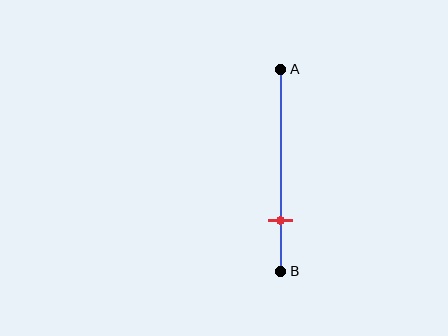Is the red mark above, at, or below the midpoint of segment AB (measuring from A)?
The red mark is below the midpoint of segment AB.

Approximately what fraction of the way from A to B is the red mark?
The red mark is approximately 75% of the way from A to B.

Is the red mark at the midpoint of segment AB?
No, the mark is at about 75% from A, not at the 50% midpoint.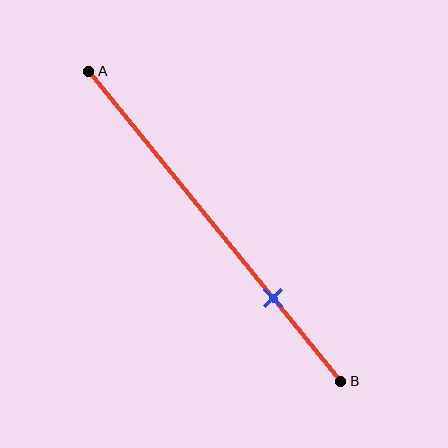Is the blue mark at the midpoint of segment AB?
No, the mark is at about 75% from A, not at the 50% midpoint.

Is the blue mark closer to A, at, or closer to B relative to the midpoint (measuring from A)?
The blue mark is closer to point B than the midpoint of segment AB.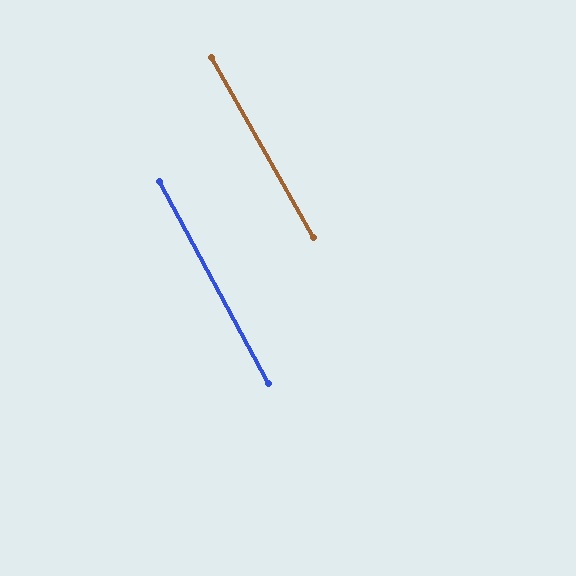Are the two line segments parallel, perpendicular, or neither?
Parallel — their directions differ by only 1.2°.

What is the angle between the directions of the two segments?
Approximately 1 degree.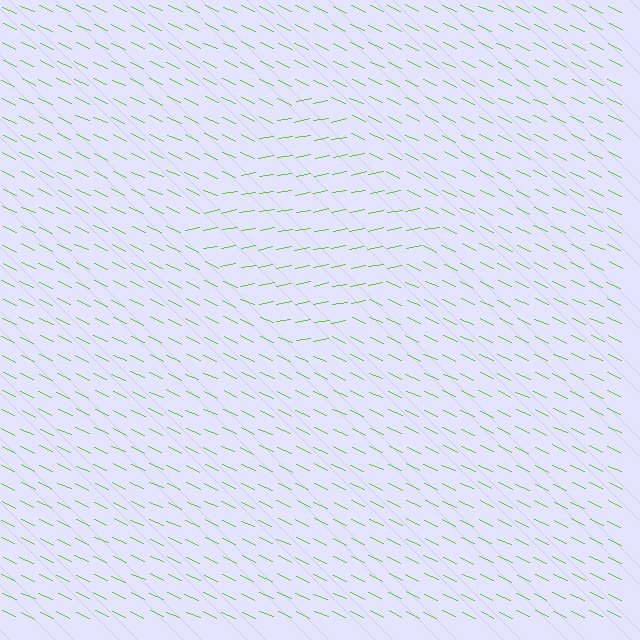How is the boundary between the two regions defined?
The boundary is defined purely by a change in line orientation (approximately 36 degrees difference). All lines are the same color and thickness.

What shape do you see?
I see a diamond.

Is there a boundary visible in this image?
Yes, there is a texture boundary formed by a change in line orientation.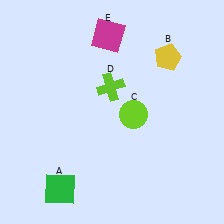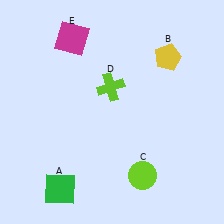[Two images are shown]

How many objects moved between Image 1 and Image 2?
2 objects moved between the two images.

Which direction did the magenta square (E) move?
The magenta square (E) moved left.